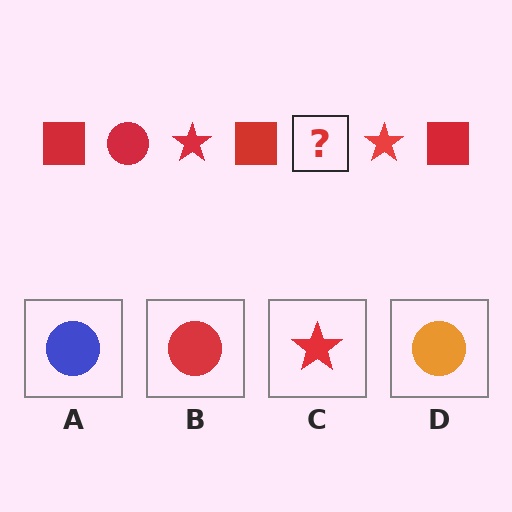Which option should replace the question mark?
Option B.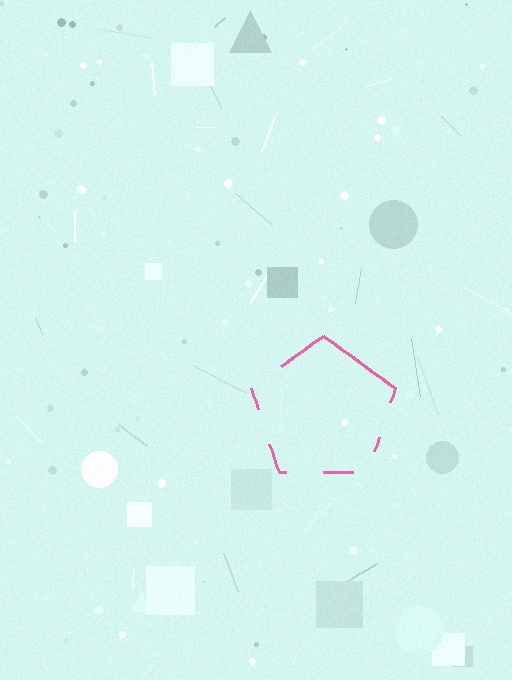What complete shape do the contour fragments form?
The contour fragments form a pentagon.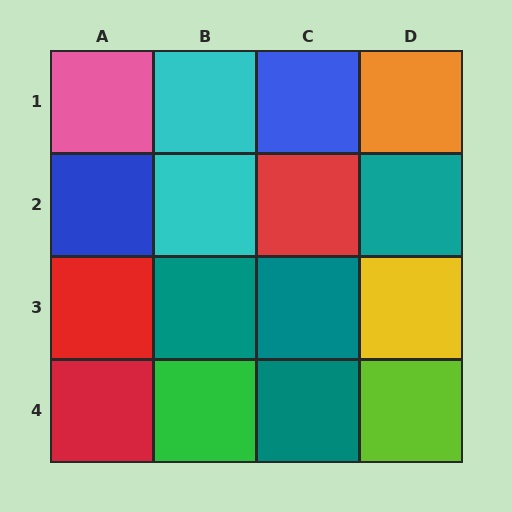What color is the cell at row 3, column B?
Teal.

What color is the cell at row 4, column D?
Lime.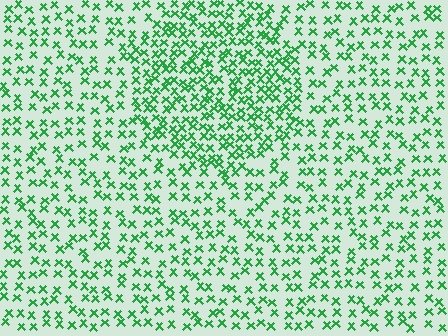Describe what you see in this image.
The image contains small green elements arranged at two different densities. A circle-shaped region is visible where the elements are more densely packed than the surrounding area.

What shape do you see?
I see a circle.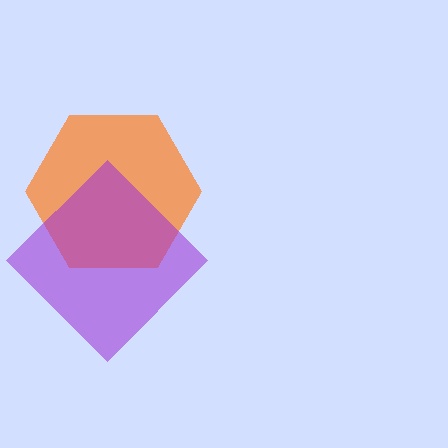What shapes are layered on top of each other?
The layered shapes are: an orange hexagon, a purple diamond.